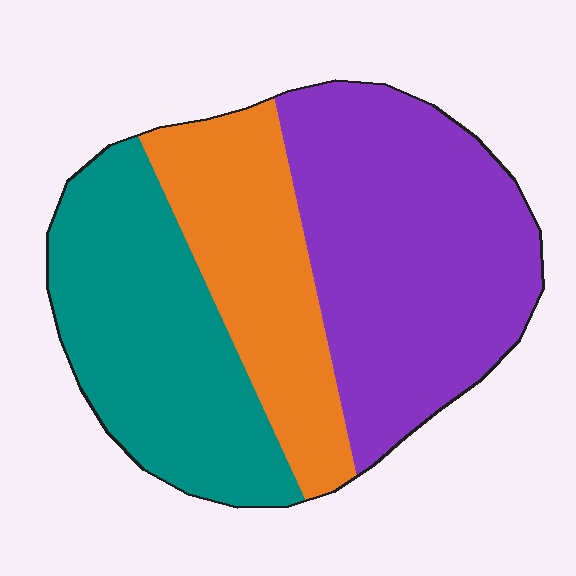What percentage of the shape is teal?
Teal covers 33% of the shape.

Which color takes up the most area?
Purple, at roughly 45%.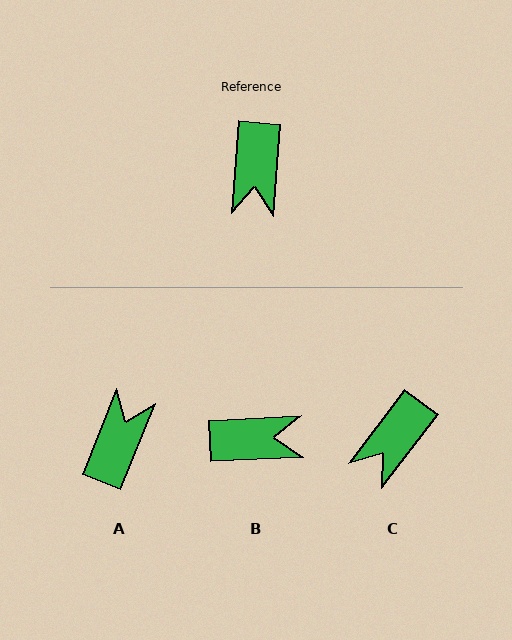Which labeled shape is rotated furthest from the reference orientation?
A, about 163 degrees away.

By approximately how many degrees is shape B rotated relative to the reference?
Approximately 97 degrees counter-clockwise.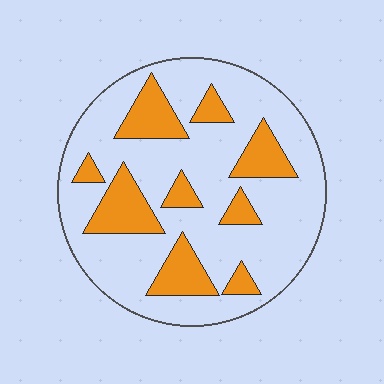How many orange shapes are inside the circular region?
9.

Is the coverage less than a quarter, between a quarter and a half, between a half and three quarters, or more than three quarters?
Between a quarter and a half.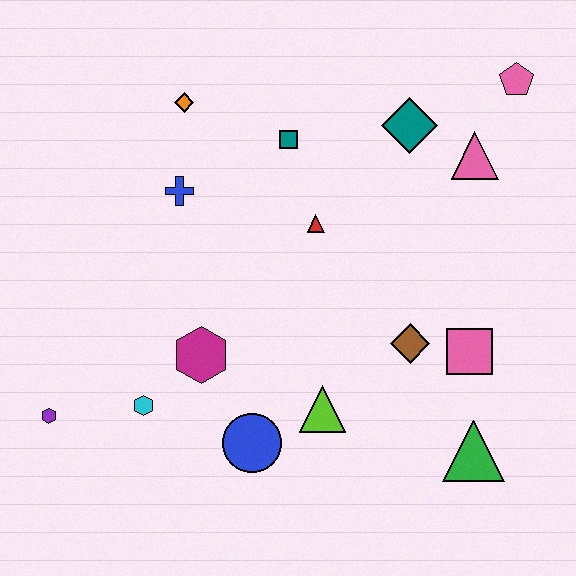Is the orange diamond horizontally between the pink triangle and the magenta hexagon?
No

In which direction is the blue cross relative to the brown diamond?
The blue cross is to the left of the brown diamond.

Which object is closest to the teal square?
The red triangle is closest to the teal square.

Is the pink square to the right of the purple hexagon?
Yes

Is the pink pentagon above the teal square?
Yes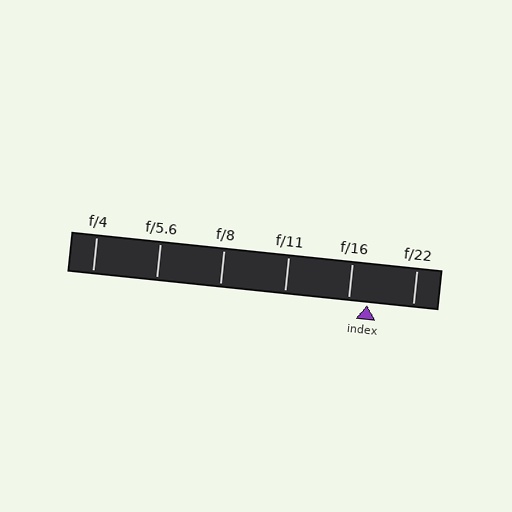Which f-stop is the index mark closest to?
The index mark is closest to f/16.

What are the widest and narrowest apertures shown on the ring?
The widest aperture shown is f/4 and the narrowest is f/22.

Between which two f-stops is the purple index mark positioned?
The index mark is between f/16 and f/22.